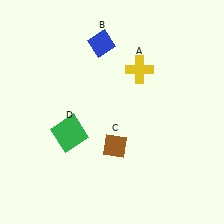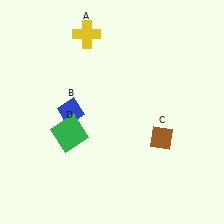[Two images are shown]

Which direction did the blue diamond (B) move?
The blue diamond (B) moved down.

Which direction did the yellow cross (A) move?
The yellow cross (A) moved left.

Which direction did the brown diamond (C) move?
The brown diamond (C) moved right.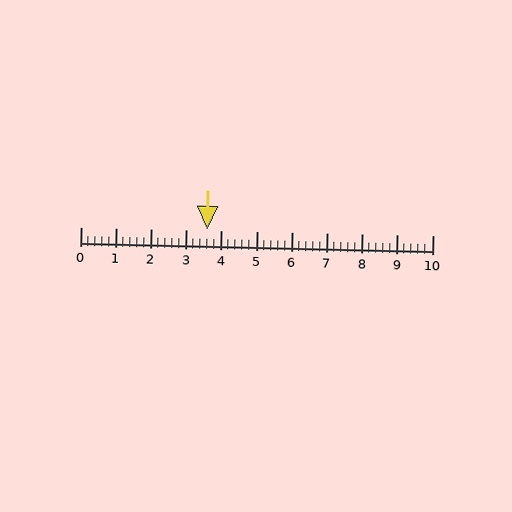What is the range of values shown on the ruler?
The ruler shows values from 0 to 10.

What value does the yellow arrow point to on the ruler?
The yellow arrow points to approximately 3.6.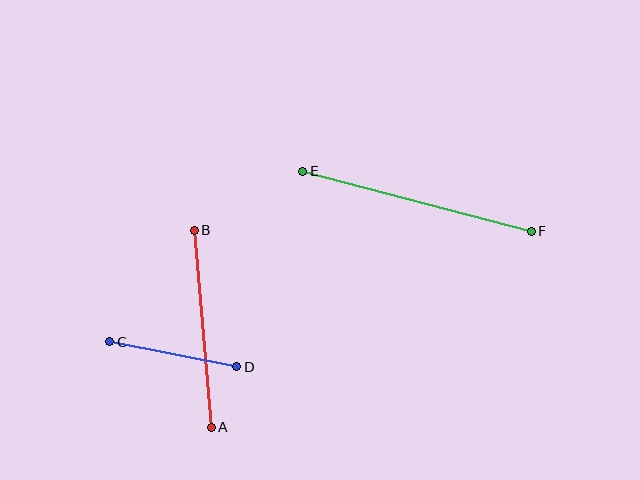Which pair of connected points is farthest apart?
Points E and F are farthest apart.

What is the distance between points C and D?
The distance is approximately 130 pixels.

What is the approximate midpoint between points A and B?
The midpoint is at approximately (203, 329) pixels.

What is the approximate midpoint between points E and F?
The midpoint is at approximately (417, 201) pixels.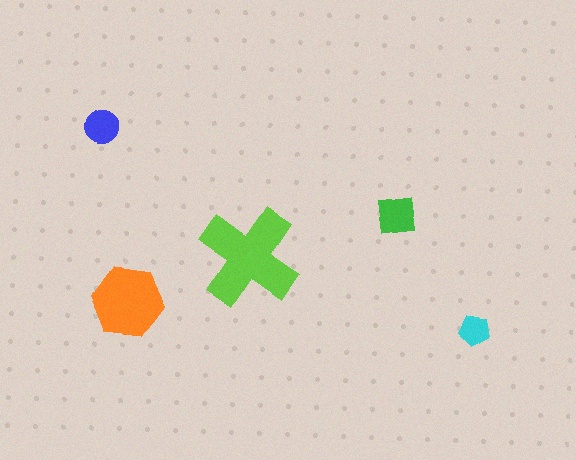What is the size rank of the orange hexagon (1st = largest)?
2nd.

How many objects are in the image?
There are 5 objects in the image.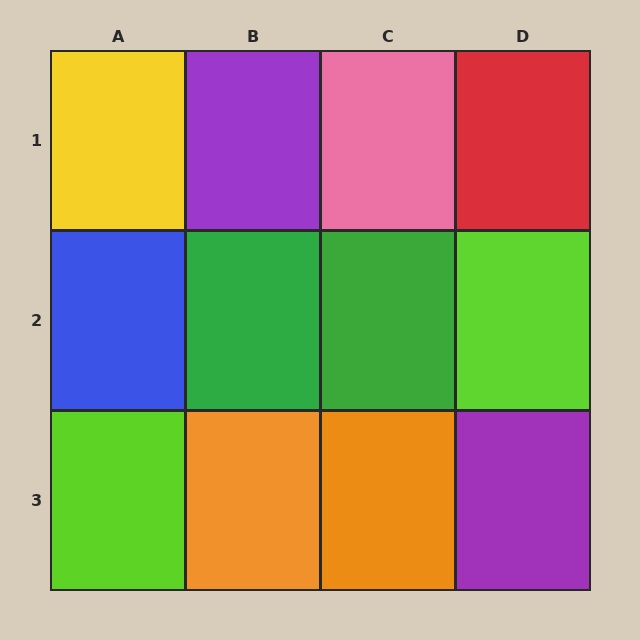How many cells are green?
2 cells are green.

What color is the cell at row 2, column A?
Blue.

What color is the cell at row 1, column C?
Pink.